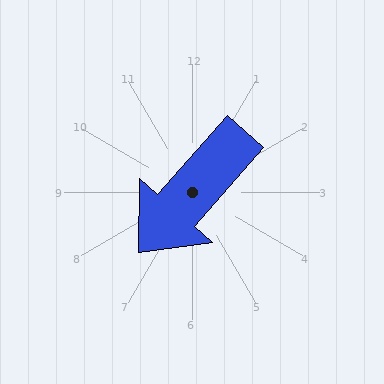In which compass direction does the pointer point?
Southwest.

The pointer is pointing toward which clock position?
Roughly 7 o'clock.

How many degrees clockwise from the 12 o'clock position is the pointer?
Approximately 221 degrees.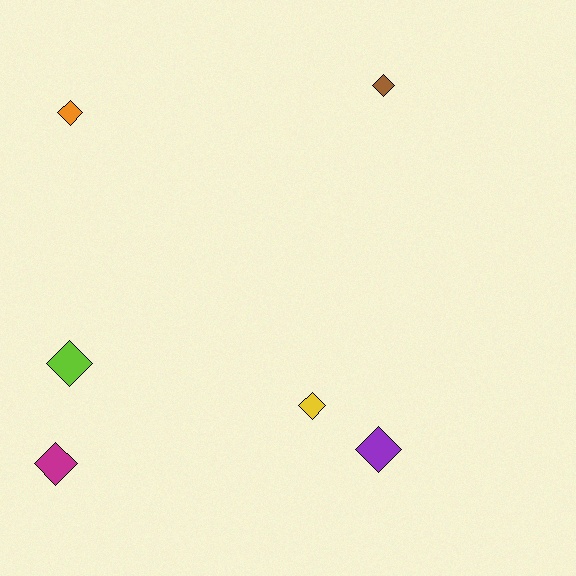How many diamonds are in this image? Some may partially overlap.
There are 6 diamonds.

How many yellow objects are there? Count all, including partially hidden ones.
There is 1 yellow object.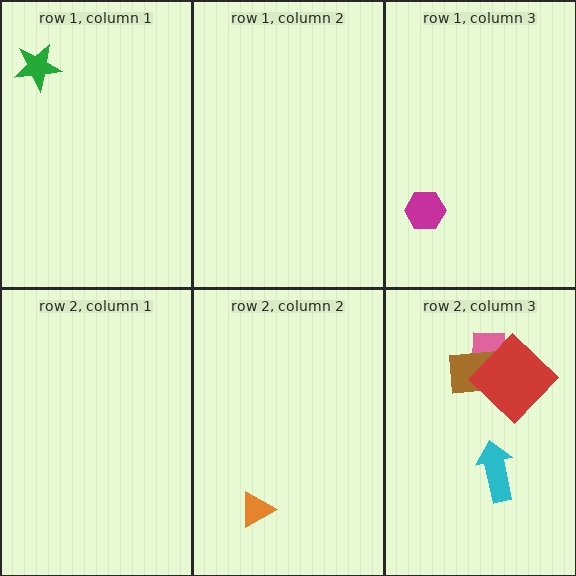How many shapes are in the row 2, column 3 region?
4.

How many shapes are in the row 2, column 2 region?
1.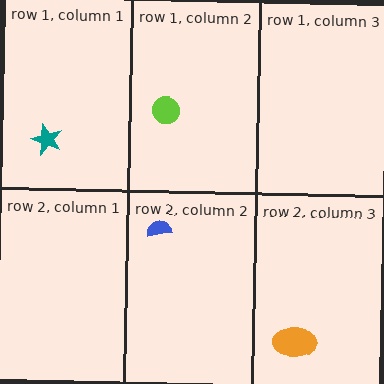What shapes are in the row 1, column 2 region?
The lime circle.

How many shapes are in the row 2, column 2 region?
1.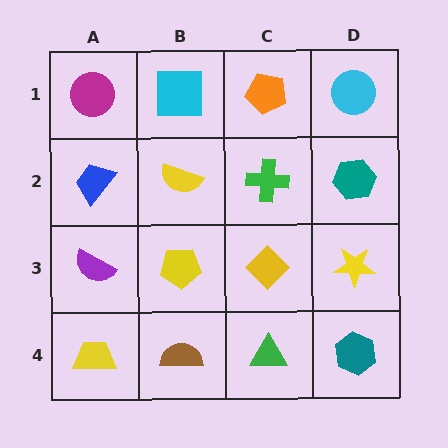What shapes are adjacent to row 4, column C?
A yellow diamond (row 3, column C), a brown semicircle (row 4, column B), a teal hexagon (row 4, column D).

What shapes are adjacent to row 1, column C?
A green cross (row 2, column C), a cyan square (row 1, column B), a cyan circle (row 1, column D).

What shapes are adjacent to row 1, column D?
A teal hexagon (row 2, column D), an orange pentagon (row 1, column C).